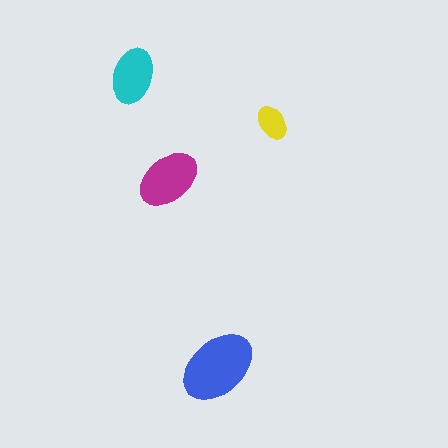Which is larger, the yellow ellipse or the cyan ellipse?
The cyan one.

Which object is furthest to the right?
The yellow ellipse is rightmost.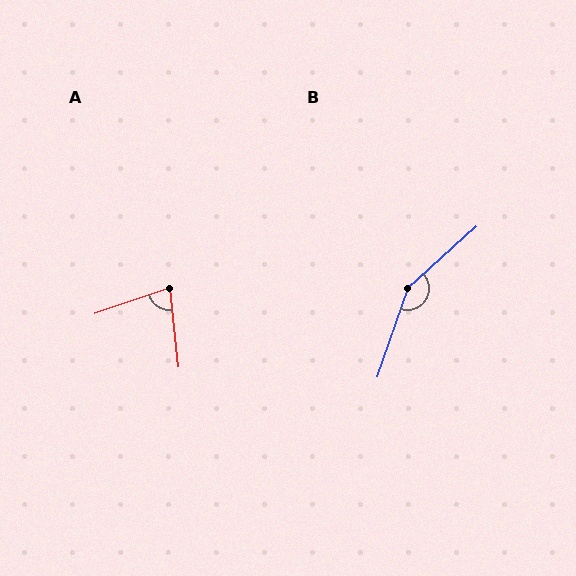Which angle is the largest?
B, at approximately 151 degrees.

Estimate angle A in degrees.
Approximately 77 degrees.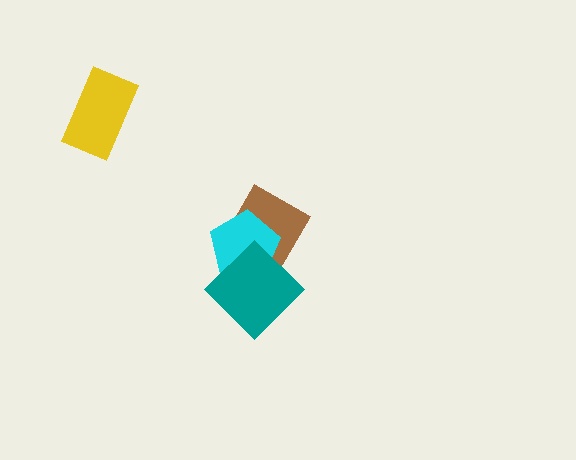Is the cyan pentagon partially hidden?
Yes, it is partially covered by another shape.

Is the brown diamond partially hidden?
Yes, it is partially covered by another shape.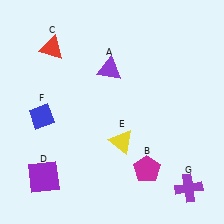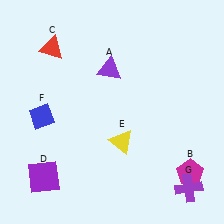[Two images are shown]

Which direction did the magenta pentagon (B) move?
The magenta pentagon (B) moved right.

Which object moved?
The magenta pentagon (B) moved right.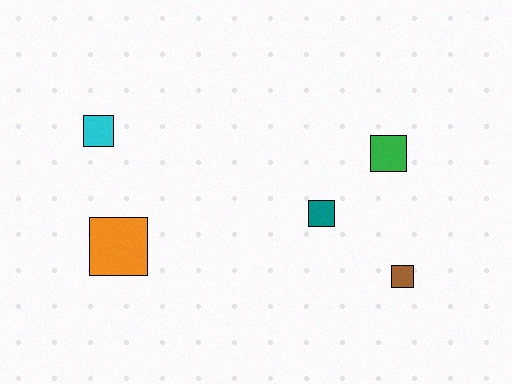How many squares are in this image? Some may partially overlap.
There are 5 squares.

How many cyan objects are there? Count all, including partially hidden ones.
There is 1 cyan object.